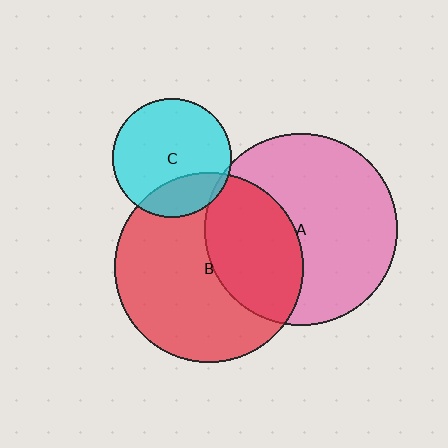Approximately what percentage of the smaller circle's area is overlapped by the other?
Approximately 25%.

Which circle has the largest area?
Circle A (pink).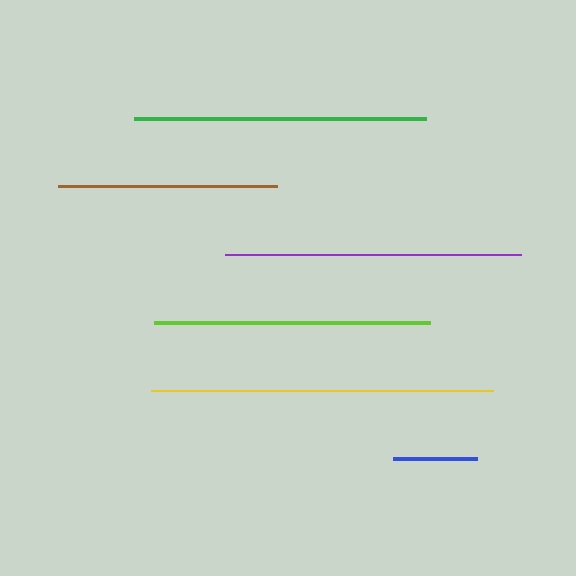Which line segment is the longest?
The yellow line is the longest at approximately 342 pixels.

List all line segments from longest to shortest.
From longest to shortest: yellow, purple, green, lime, brown, blue.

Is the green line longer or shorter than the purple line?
The purple line is longer than the green line.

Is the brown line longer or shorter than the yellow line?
The yellow line is longer than the brown line.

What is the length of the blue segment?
The blue segment is approximately 85 pixels long.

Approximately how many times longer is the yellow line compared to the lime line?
The yellow line is approximately 1.2 times the length of the lime line.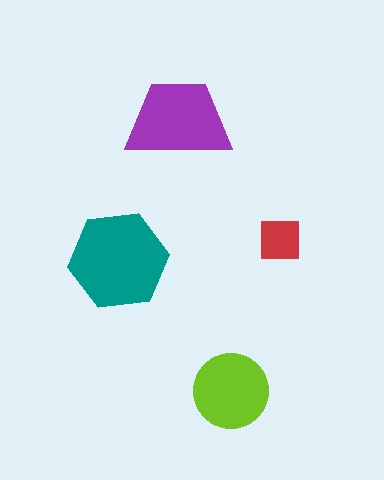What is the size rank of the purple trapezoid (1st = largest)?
2nd.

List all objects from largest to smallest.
The teal hexagon, the purple trapezoid, the lime circle, the red square.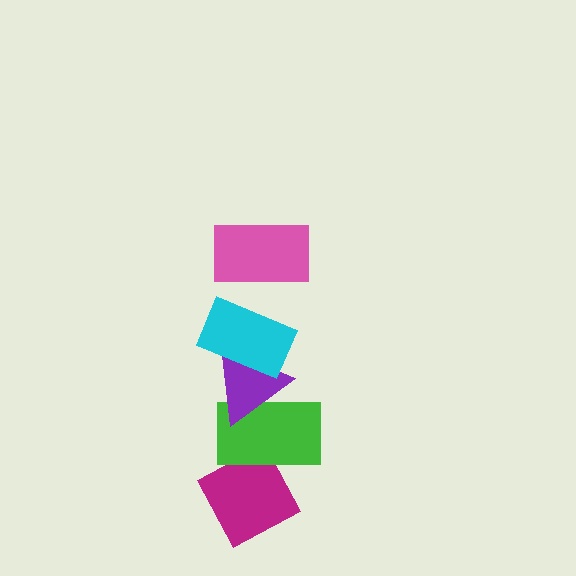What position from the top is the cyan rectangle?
The cyan rectangle is 2nd from the top.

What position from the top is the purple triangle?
The purple triangle is 3rd from the top.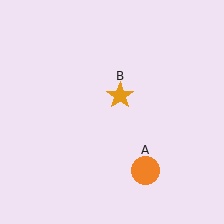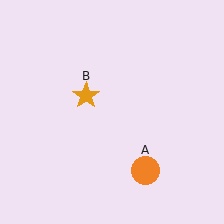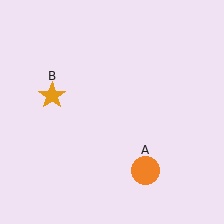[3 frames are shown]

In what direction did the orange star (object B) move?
The orange star (object B) moved left.